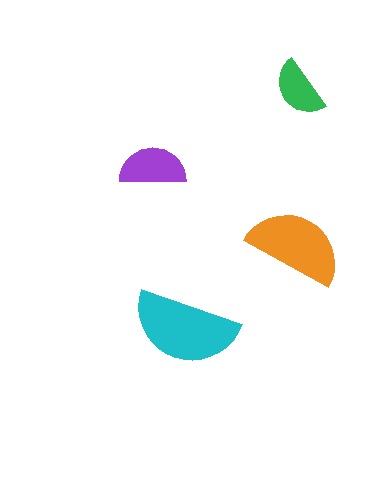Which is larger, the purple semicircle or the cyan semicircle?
The cyan one.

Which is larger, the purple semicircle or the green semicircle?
The purple one.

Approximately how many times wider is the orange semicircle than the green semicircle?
About 1.5 times wider.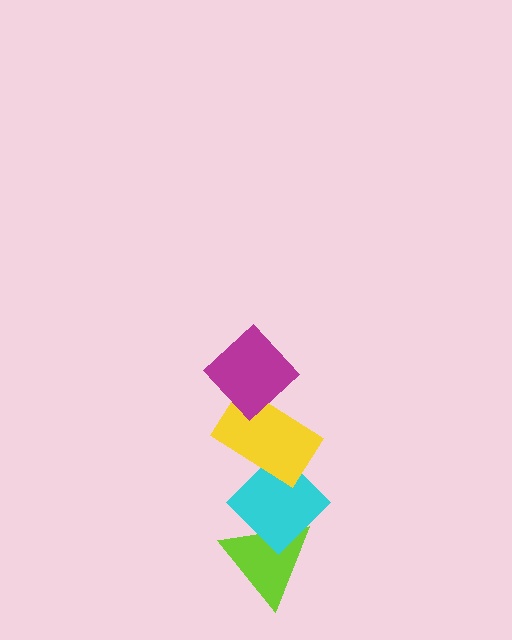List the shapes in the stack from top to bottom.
From top to bottom: the magenta diamond, the yellow rectangle, the cyan diamond, the lime triangle.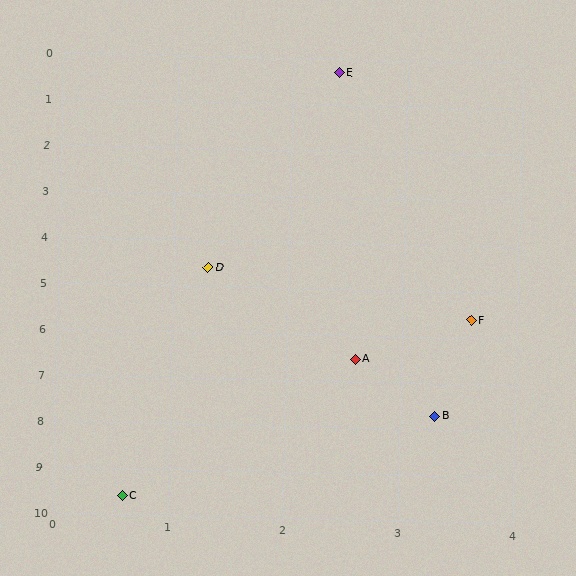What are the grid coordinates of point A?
Point A is at approximately (2.6, 6.5).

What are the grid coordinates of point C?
Point C is at approximately (0.6, 9.6).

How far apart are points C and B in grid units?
Points C and B are about 3.3 grid units apart.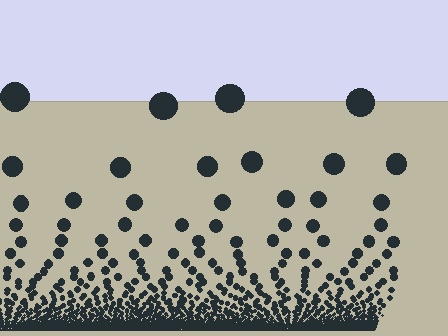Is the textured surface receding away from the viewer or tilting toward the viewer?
The surface appears to tilt toward the viewer. Texture elements get larger and sparser toward the top.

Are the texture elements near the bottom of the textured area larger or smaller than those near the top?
Smaller. The gradient is inverted — elements near the bottom are smaller and denser.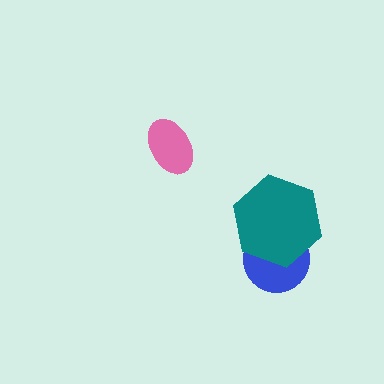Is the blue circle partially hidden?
Yes, it is partially covered by another shape.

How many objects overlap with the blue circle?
1 object overlaps with the blue circle.